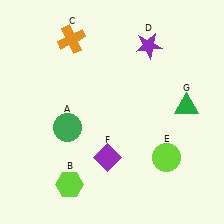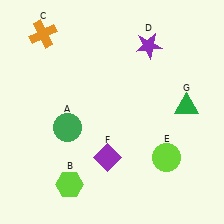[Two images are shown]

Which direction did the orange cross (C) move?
The orange cross (C) moved left.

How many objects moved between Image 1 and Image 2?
1 object moved between the two images.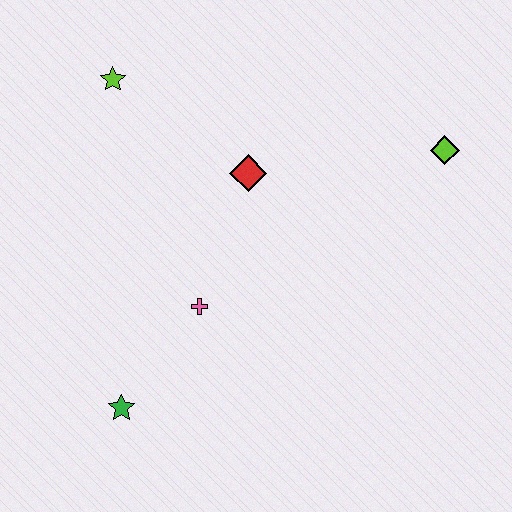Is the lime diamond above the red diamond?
Yes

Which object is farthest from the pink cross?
The lime diamond is farthest from the pink cross.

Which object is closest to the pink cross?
The green star is closest to the pink cross.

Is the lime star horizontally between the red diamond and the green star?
No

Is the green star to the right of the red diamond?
No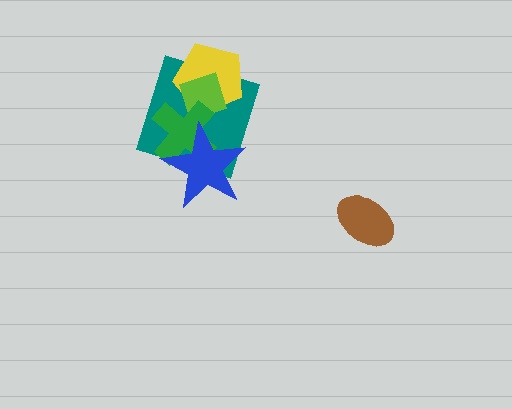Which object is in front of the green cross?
The blue star is in front of the green cross.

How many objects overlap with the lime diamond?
3 objects overlap with the lime diamond.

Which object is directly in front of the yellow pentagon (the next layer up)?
The lime diamond is directly in front of the yellow pentagon.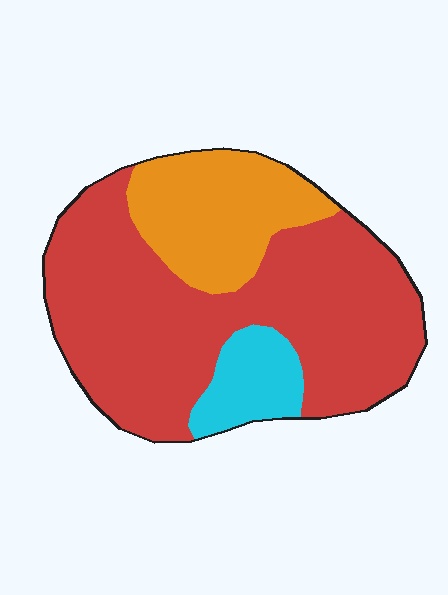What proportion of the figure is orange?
Orange takes up about one quarter (1/4) of the figure.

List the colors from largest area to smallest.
From largest to smallest: red, orange, cyan.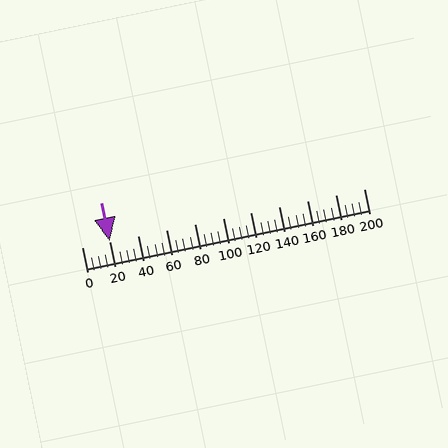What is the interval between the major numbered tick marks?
The major tick marks are spaced 20 units apart.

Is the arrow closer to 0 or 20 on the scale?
The arrow is closer to 20.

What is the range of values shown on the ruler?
The ruler shows values from 0 to 200.